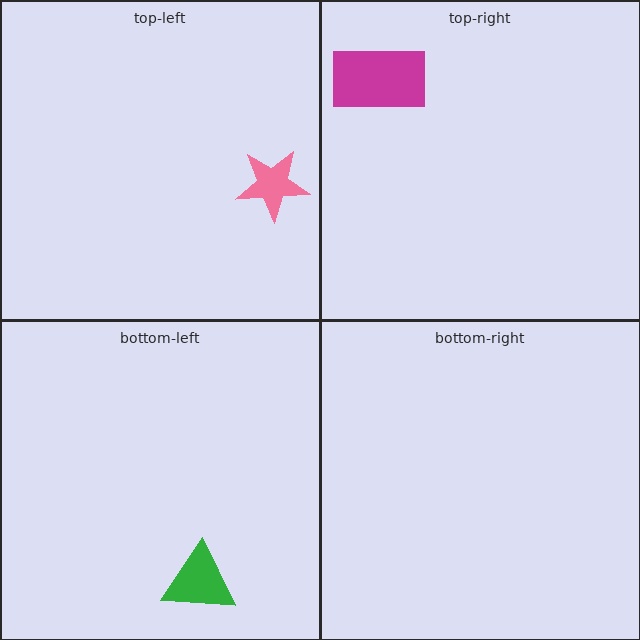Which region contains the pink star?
The top-left region.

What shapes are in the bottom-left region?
The green triangle.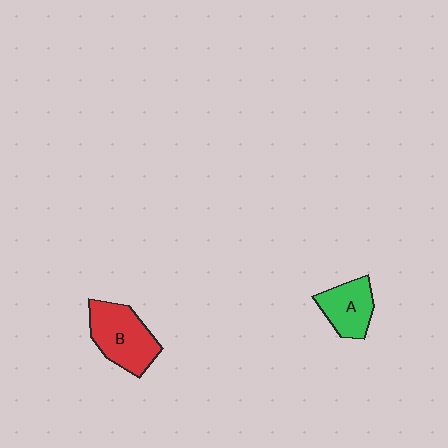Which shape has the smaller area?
Shape A (green).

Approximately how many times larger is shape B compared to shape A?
Approximately 1.4 times.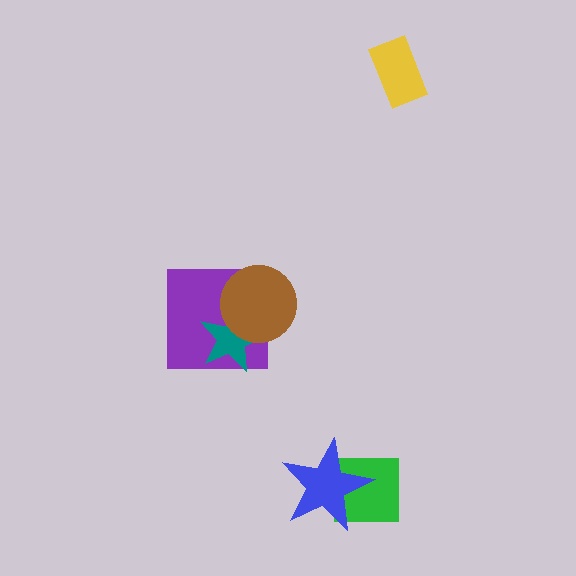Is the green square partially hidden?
Yes, it is partially covered by another shape.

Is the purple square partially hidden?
Yes, it is partially covered by another shape.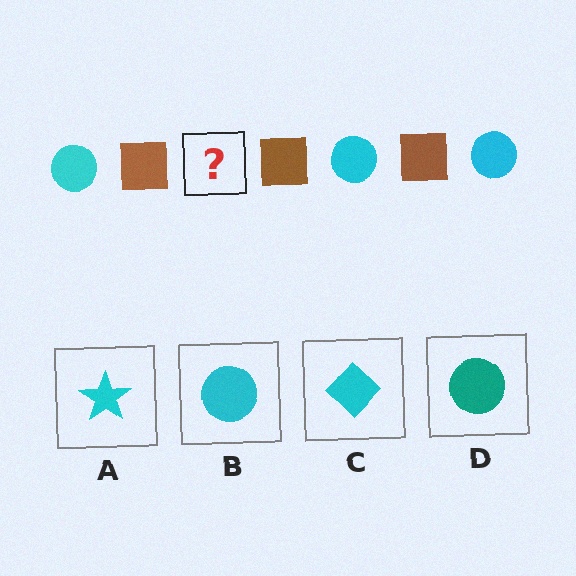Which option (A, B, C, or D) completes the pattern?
B.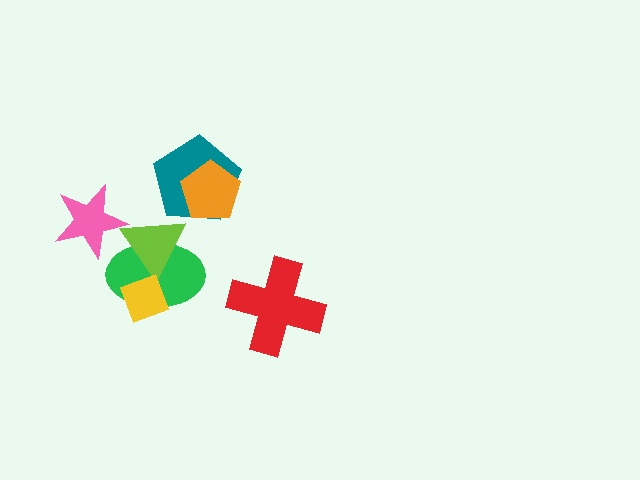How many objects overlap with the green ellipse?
2 objects overlap with the green ellipse.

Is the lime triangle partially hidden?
Yes, it is partially covered by another shape.